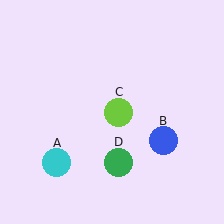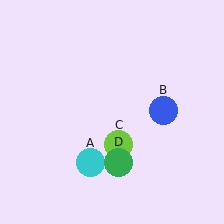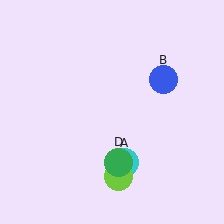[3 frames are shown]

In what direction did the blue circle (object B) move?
The blue circle (object B) moved up.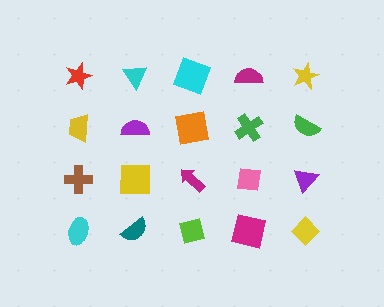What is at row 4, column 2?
A teal semicircle.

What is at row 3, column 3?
A magenta arrow.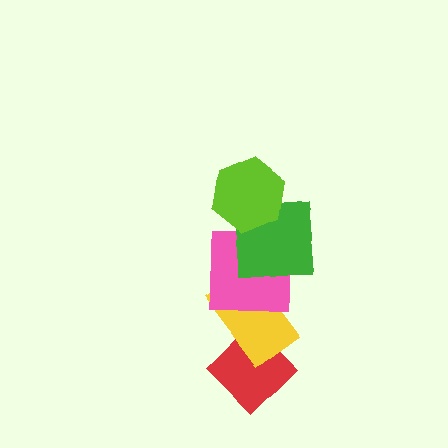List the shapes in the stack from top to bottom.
From top to bottom: the lime hexagon, the green square, the pink square, the yellow rectangle, the red diamond.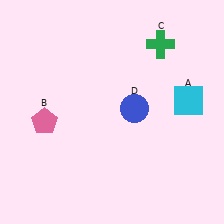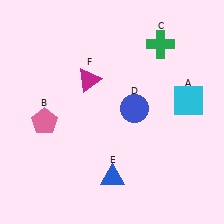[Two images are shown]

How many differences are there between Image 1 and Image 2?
There are 2 differences between the two images.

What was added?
A blue triangle (E), a magenta triangle (F) were added in Image 2.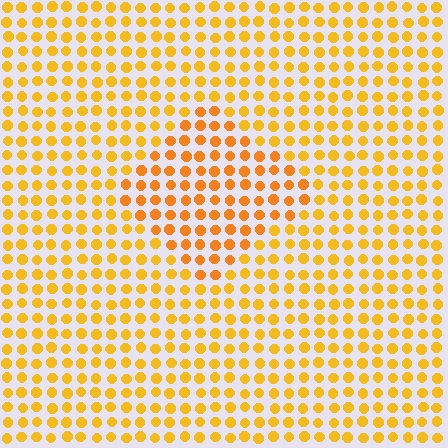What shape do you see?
I see a diamond.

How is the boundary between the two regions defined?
The boundary is defined purely by a slight shift in hue (about 17 degrees). Spacing, size, and orientation are identical on both sides.